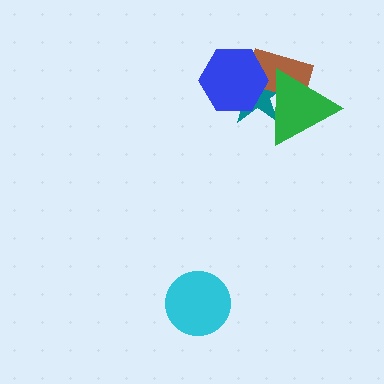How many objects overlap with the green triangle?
3 objects overlap with the green triangle.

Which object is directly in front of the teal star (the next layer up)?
The brown rectangle is directly in front of the teal star.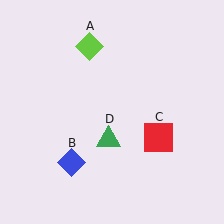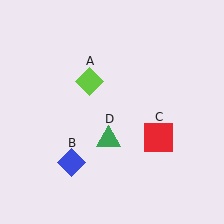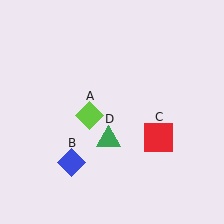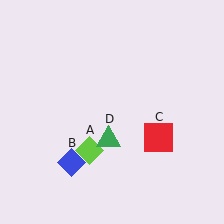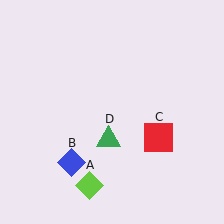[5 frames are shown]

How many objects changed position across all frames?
1 object changed position: lime diamond (object A).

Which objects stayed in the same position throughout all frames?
Blue diamond (object B) and red square (object C) and green triangle (object D) remained stationary.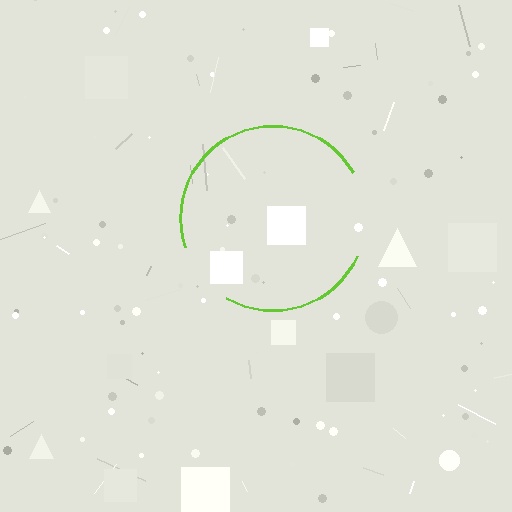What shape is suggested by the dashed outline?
The dashed outline suggests a circle.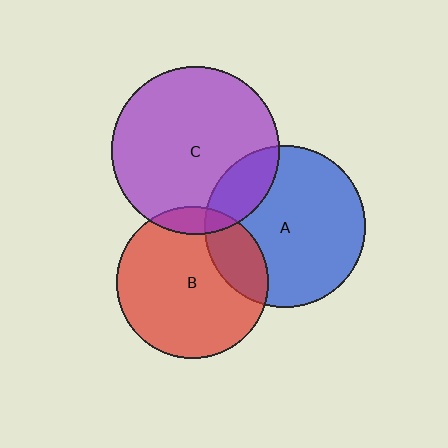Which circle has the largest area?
Circle C (purple).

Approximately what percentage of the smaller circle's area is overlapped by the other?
Approximately 20%.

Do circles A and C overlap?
Yes.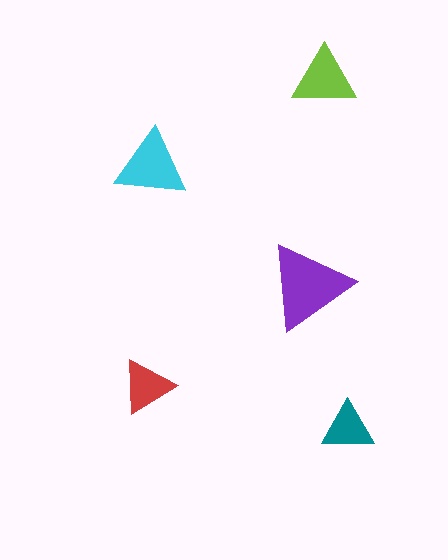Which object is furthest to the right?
The teal triangle is rightmost.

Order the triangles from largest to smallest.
the purple one, the cyan one, the lime one, the red one, the teal one.